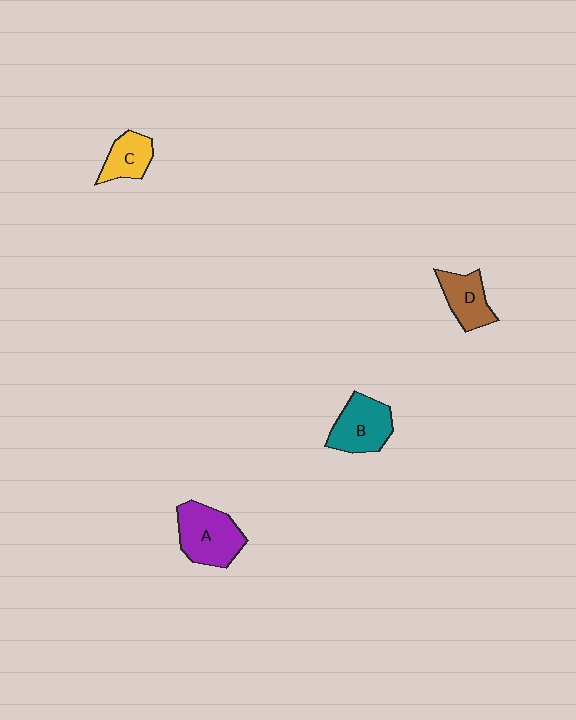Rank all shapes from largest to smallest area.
From largest to smallest: A (purple), B (teal), D (brown), C (yellow).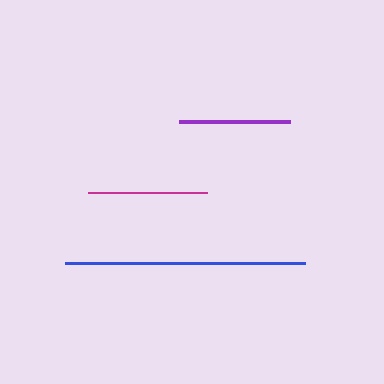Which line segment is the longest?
The blue line is the longest at approximately 240 pixels.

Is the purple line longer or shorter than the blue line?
The blue line is longer than the purple line.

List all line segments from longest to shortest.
From longest to shortest: blue, magenta, purple.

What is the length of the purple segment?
The purple segment is approximately 111 pixels long.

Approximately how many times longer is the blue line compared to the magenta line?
The blue line is approximately 2.0 times the length of the magenta line.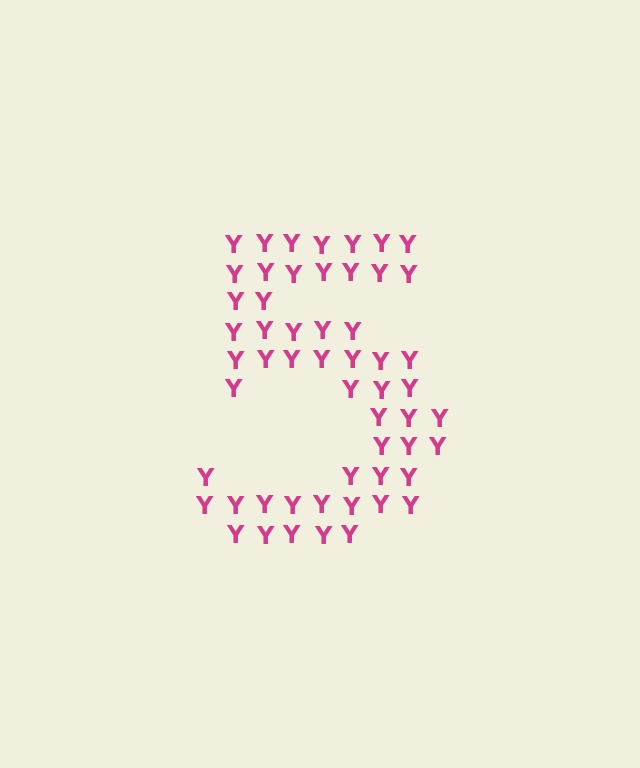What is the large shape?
The large shape is the digit 5.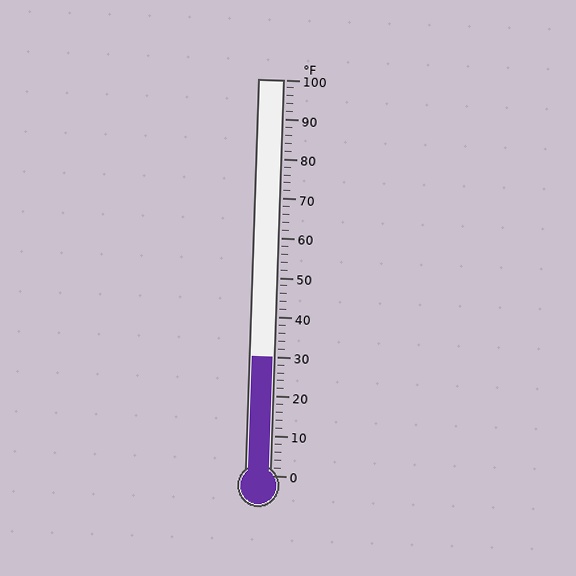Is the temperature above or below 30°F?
The temperature is at 30°F.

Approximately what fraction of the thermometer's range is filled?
The thermometer is filled to approximately 30% of its range.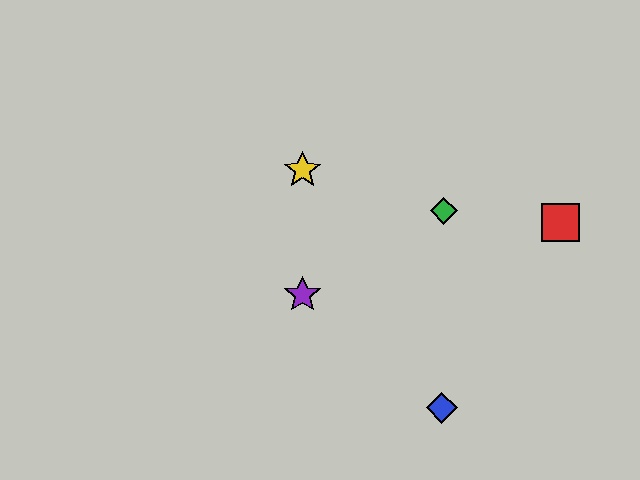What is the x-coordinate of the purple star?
The purple star is at x≈302.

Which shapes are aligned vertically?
The yellow star, the purple star are aligned vertically.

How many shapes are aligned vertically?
2 shapes (the yellow star, the purple star) are aligned vertically.